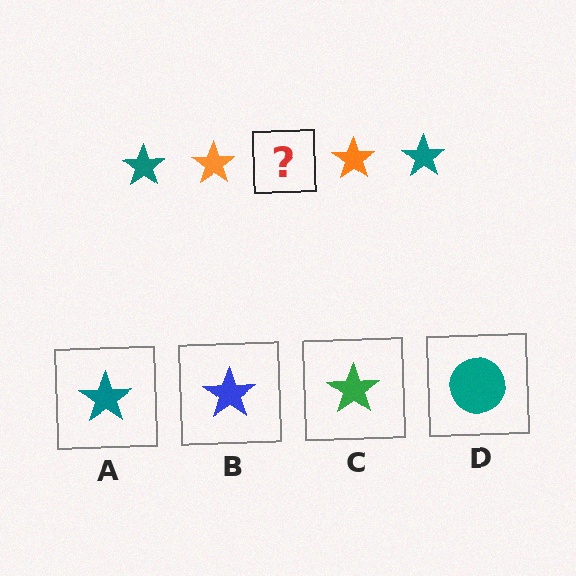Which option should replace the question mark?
Option A.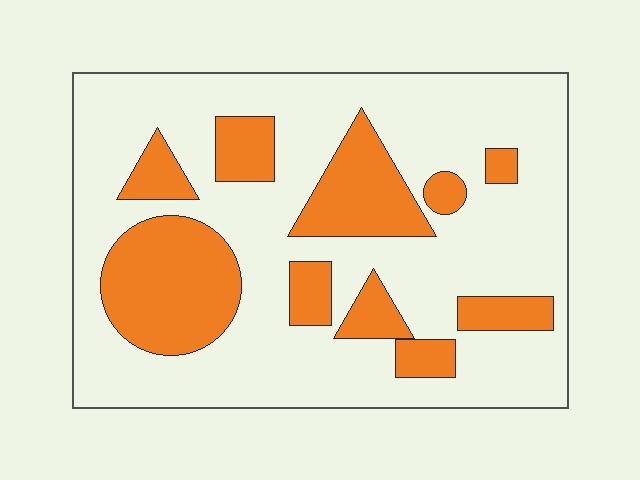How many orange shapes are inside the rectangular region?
10.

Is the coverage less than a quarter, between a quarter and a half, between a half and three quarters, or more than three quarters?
Between a quarter and a half.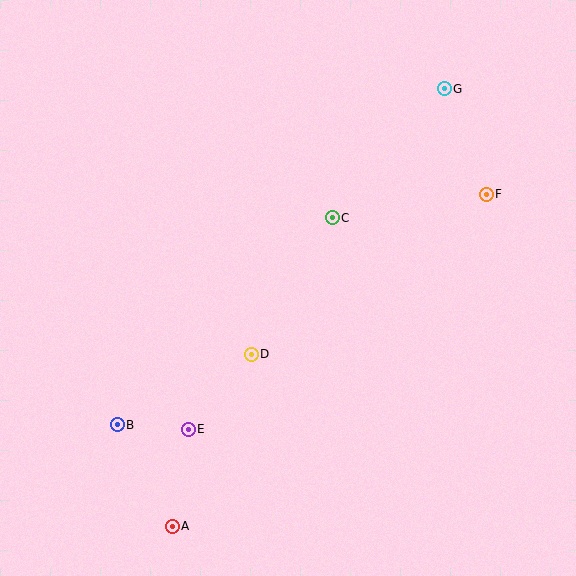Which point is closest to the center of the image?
Point D at (251, 354) is closest to the center.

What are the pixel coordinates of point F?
Point F is at (486, 194).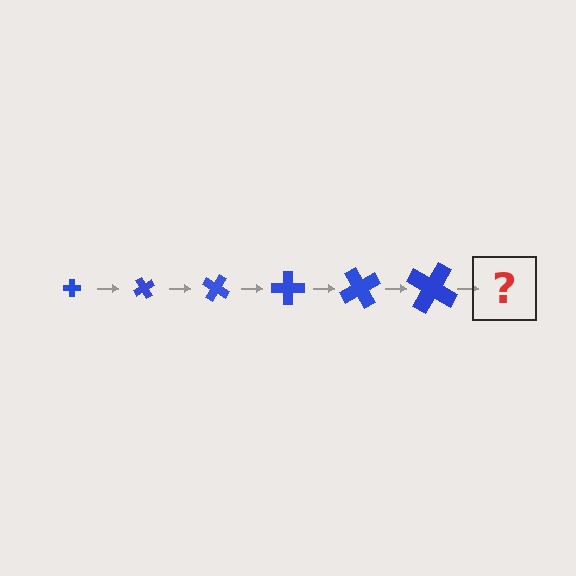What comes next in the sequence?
The next element should be a cross, larger than the previous one and rotated 360 degrees from the start.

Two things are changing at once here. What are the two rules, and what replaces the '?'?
The two rules are that the cross grows larger each step and it rotates 60 degrees each step. The '?' should be a cross, larger than the previous one and rotated 360 degrees from the start.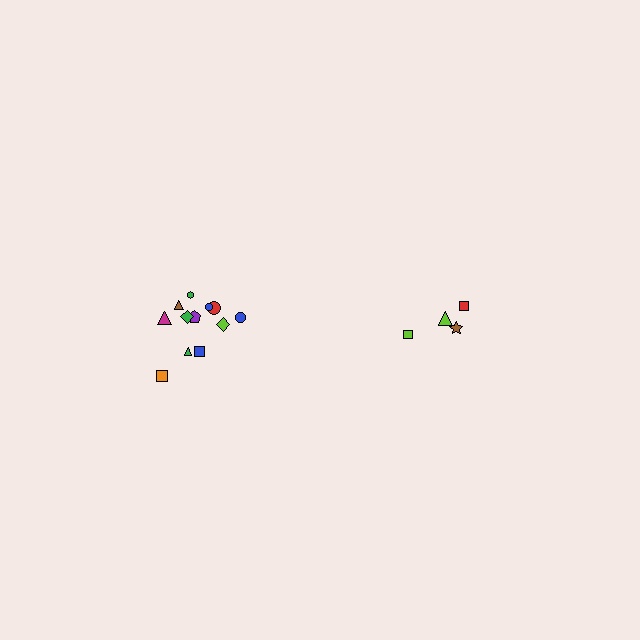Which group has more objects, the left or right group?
The left group.